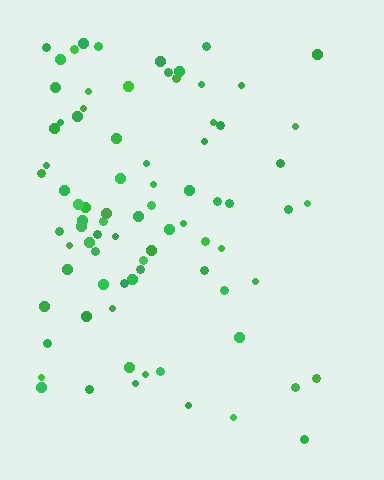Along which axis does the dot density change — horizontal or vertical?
Horizontal.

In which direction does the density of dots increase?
From right to left, with the left side densest.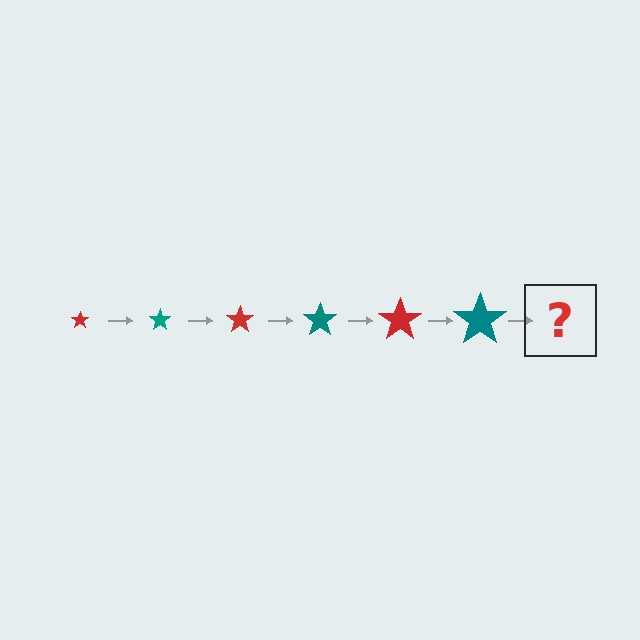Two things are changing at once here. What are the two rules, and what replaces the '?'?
The two rules are that the star grows larger each step and the color cycles through red and teal. The '?' should be a red star, larger than the previous one.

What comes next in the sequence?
The next element should be a red star, larger than the previous one.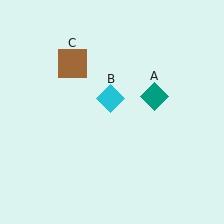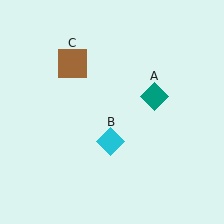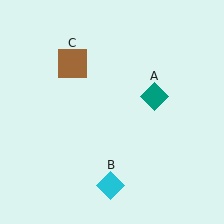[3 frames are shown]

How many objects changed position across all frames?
1 object changed position: cyan diamond (object B).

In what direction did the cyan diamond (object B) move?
The cyan diamond (object B) moved down.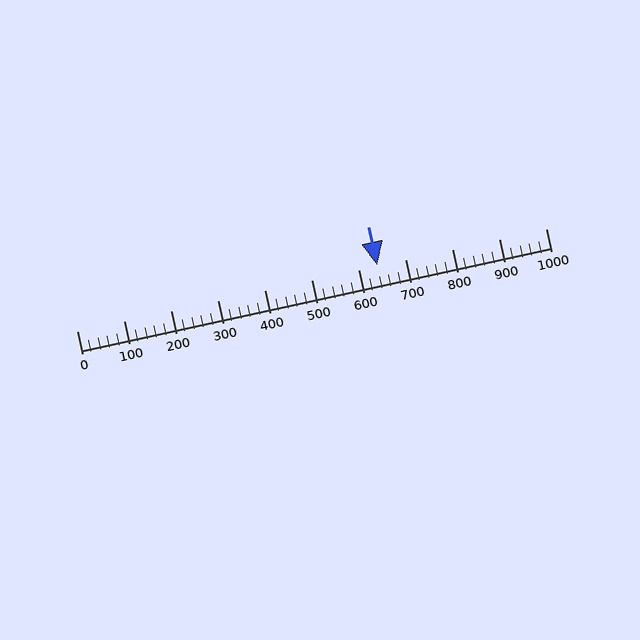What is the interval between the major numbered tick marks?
The major tick marks are spaced 100 units apart.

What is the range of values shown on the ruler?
The ruler shows values from 0 to 1000.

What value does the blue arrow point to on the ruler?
The blue arrow points to approximately 640.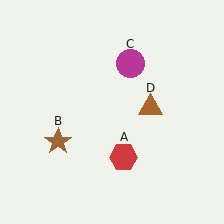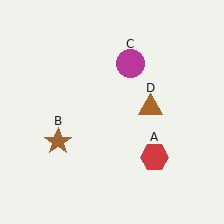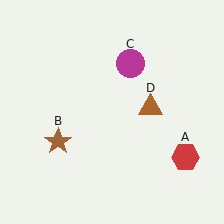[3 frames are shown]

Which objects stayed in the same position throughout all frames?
Brown star (object B) and magenta circle (object C) and brown triangle (object D) remained stationary.